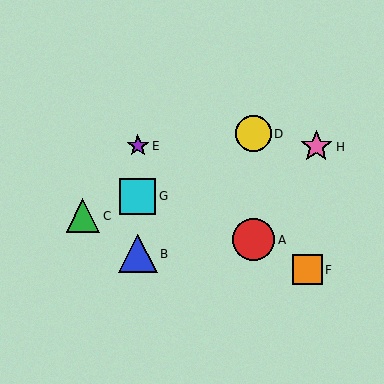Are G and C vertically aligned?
No, G is at x≈138 and C is at x≈83.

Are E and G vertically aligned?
Yes, both are at x≈138.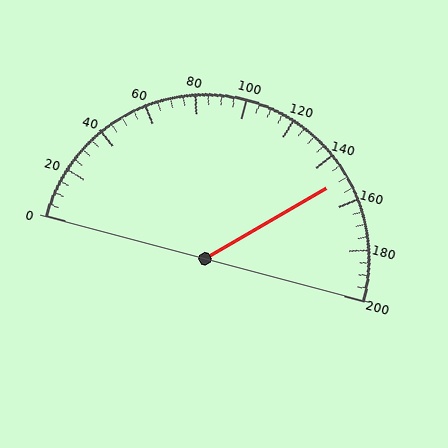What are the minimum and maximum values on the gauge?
The gauge ranges from 0 to 200.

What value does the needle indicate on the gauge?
The needle indicates approximately 150.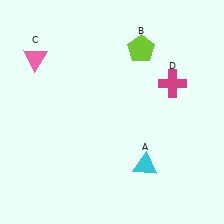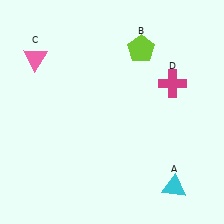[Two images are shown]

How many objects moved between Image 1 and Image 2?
1 object moved between the two images.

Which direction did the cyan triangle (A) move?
The cyan triangle (A) moved right.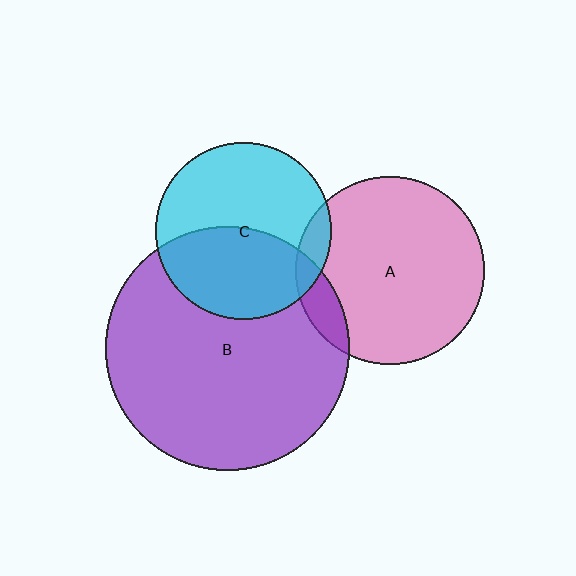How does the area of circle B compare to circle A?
Approximately 1.7 times.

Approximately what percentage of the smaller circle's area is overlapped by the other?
Approximately 10%.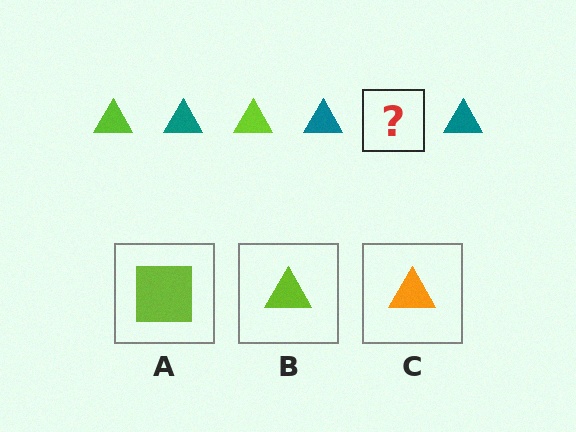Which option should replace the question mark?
Option B.